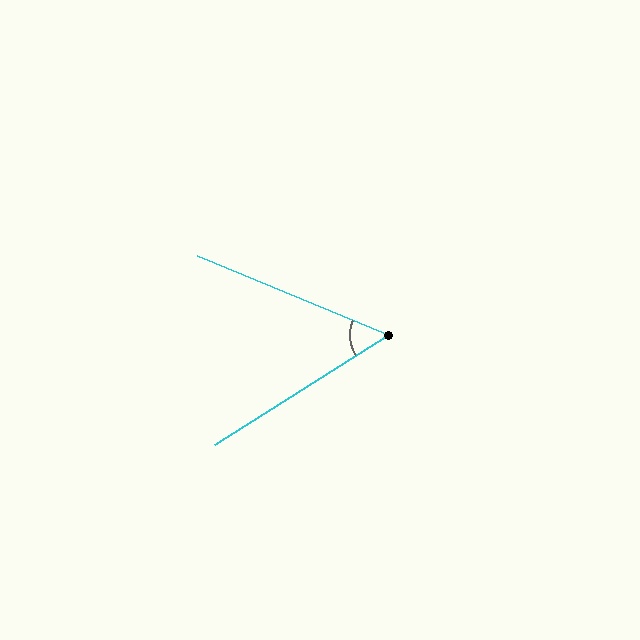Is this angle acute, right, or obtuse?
It is acute.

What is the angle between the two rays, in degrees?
Approximately 55 degrees.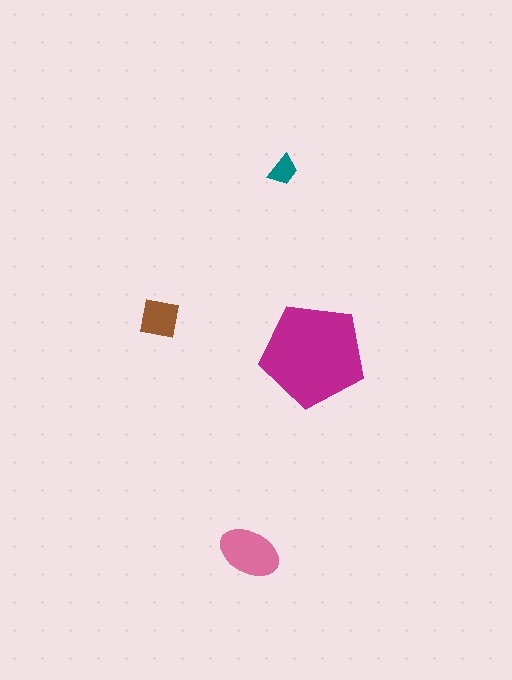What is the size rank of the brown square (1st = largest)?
3rd.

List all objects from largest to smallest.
The magenta pentagon, the pink ellipse, the brown square, the teal trapezoid.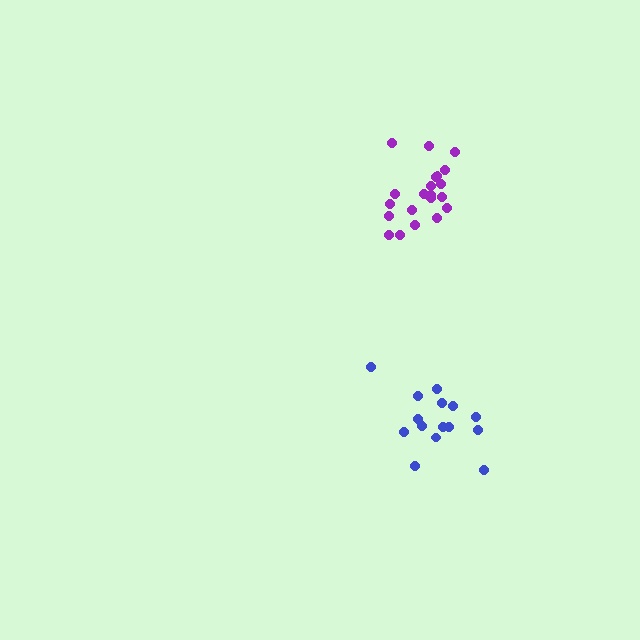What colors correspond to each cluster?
The clusters are colored: blue, purple.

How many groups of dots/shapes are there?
There are 2 groups.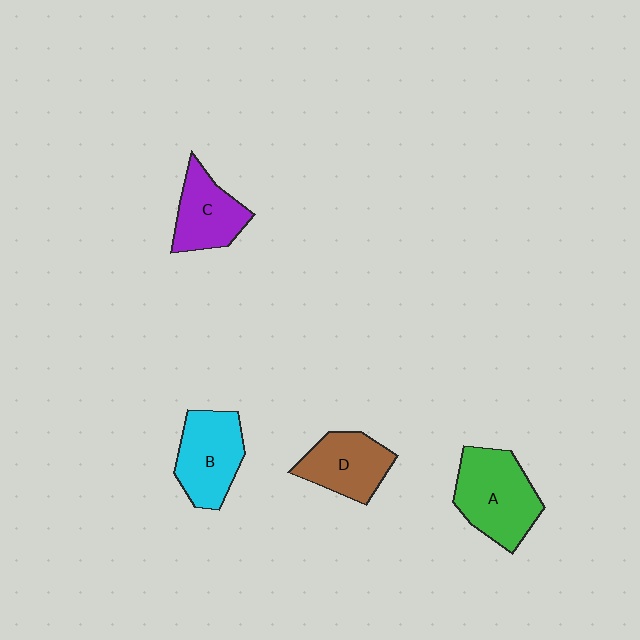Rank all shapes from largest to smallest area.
From largest to smallest: A (green), B (cyan), D (brown), C (purple).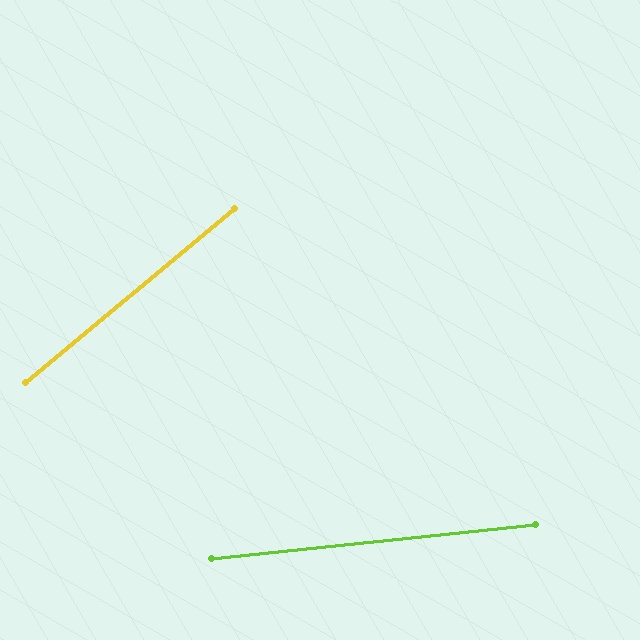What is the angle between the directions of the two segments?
Approximately 34 degrees.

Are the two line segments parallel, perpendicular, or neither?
Neither parallel nor perpendicular — they differ by about 34°.